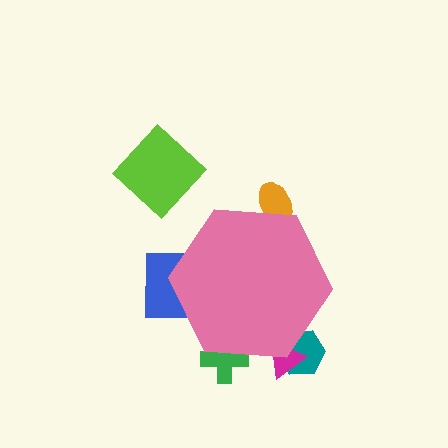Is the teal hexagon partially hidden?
Yes, the teal hexagon is partially hidden behind the pink hexagon.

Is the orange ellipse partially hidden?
Yes, the orange ellipse is partially hidden behind the pink hexagon.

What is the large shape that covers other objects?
A pink hexagon.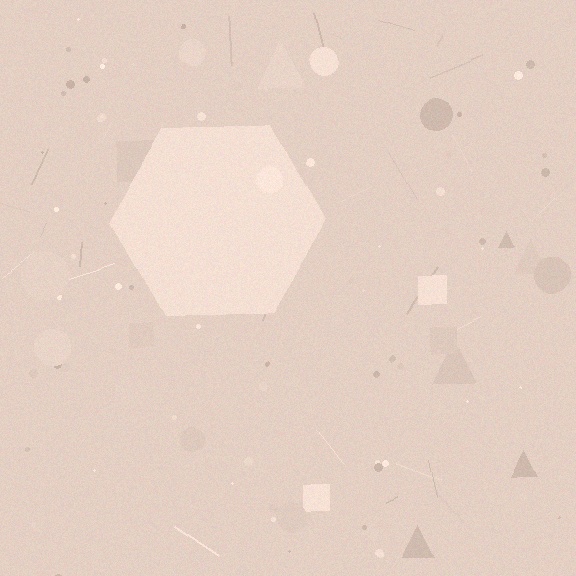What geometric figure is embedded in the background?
A hexagon is embedded in the background.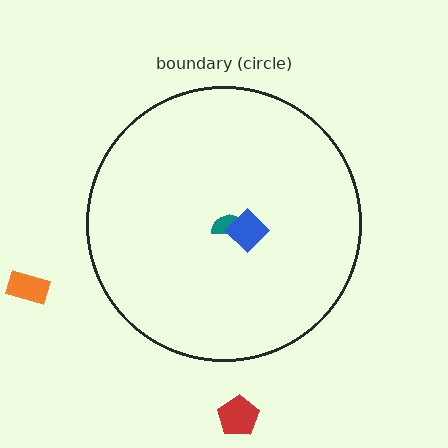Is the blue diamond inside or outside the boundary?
Inside.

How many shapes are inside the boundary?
2 inside, 2 outside.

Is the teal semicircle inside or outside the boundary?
Inside.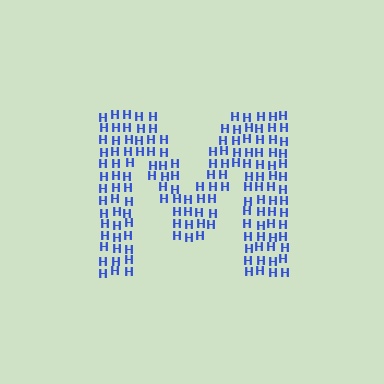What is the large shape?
The large shape is the letter M.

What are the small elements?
The small elements are letter H's.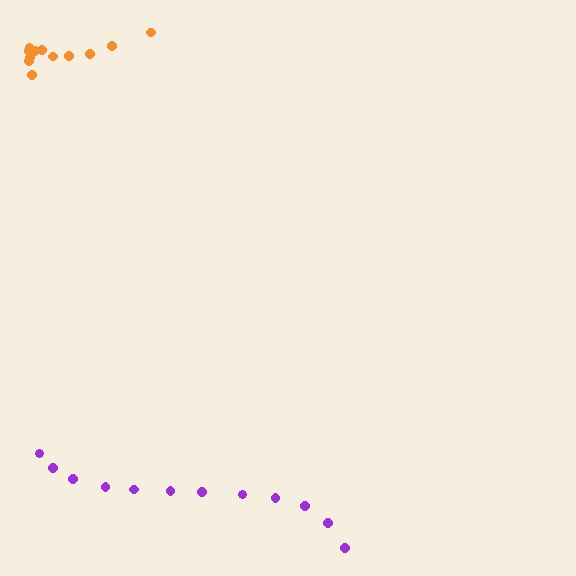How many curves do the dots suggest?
There are 2 distinct paths.